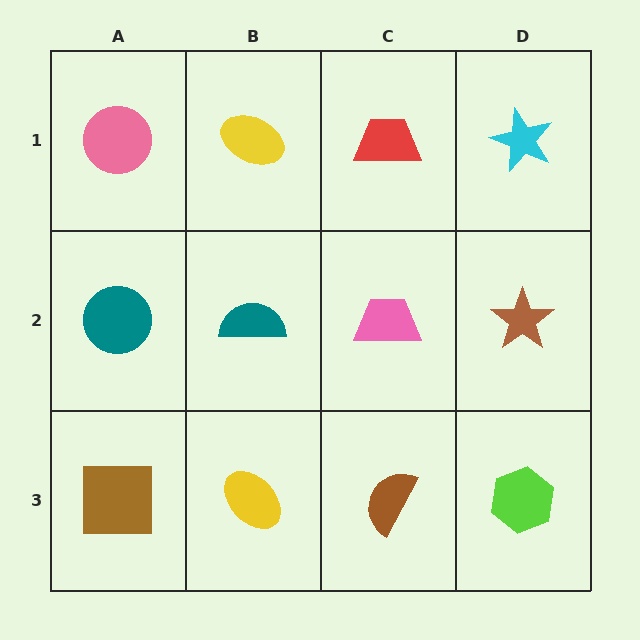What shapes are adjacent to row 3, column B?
A teal semicircle (row 2, column B), a brown square (row 3, column A), a brown semicircle (row 3, column C).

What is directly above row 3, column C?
A pink trapezoid.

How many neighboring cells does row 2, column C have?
4.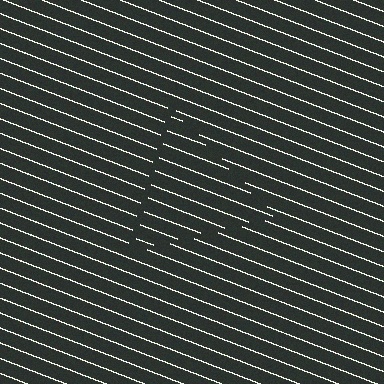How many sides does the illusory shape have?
3 sides — the line-ends trace a triangle.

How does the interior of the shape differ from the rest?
The interior of the shape contains the same grating, shifted by half a period — the contour is defined by the phase discontinuity where line-ends from the inner and outer gratings abut.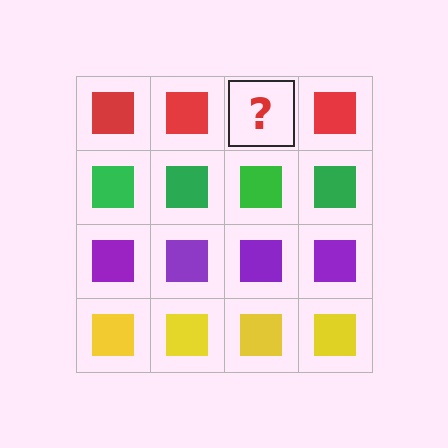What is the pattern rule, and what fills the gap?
The rule is that each row has a consistent color. The gap should be filled with a red square.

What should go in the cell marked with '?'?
The missing cell should contain a red square.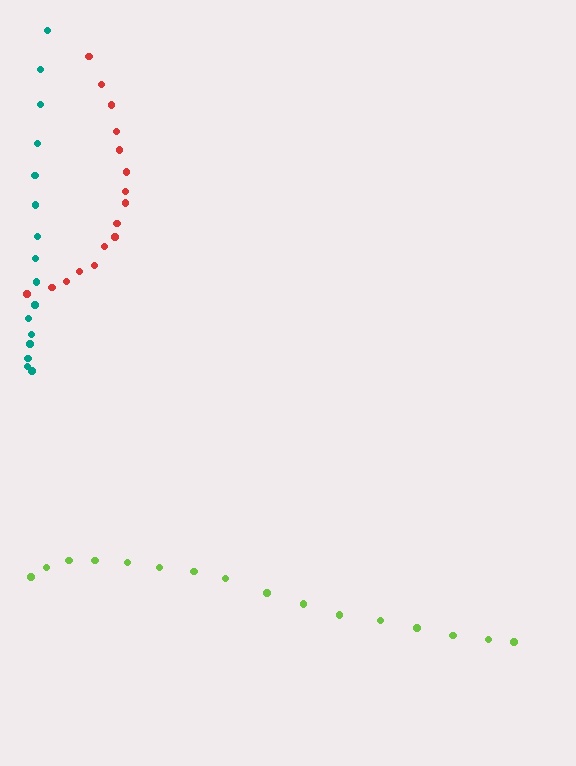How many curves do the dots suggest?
There are 3 distinct paths.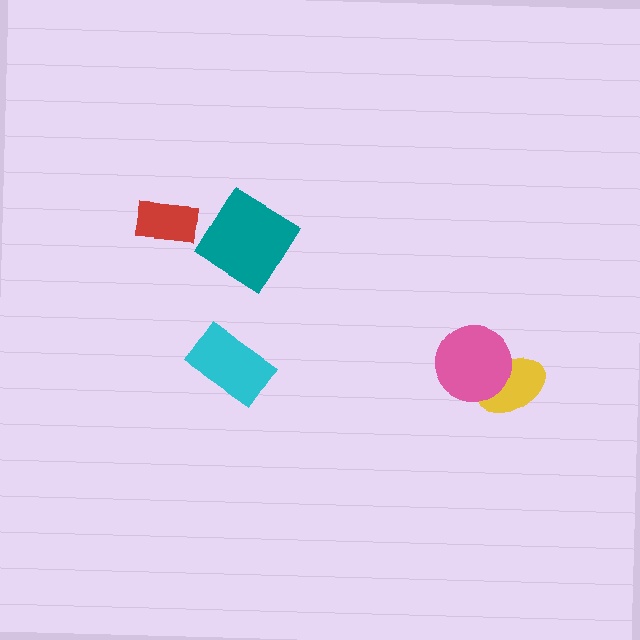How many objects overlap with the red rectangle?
0 objects overlap with the red rectangle.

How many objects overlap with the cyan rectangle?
0 objects overlap with the cyan rectangle.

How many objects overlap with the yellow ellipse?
1 object overlaps with the yellow ellipse.